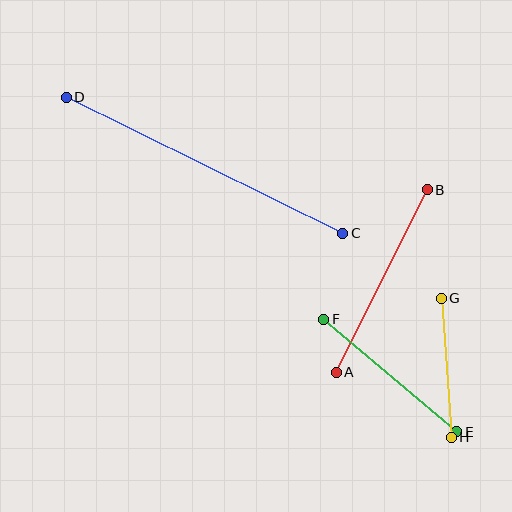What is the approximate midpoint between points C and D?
The midpoint is at approximately (204, 165) pixels.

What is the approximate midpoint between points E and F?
The midpoint is at approximately (390, 376) pixels.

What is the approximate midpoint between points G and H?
The midpoint is at approximately (446, 368) pixels.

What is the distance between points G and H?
The distance is approximately 139 pixels.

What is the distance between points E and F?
The distance is approximately 174 pixels.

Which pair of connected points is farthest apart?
Points C and D are farthest apart.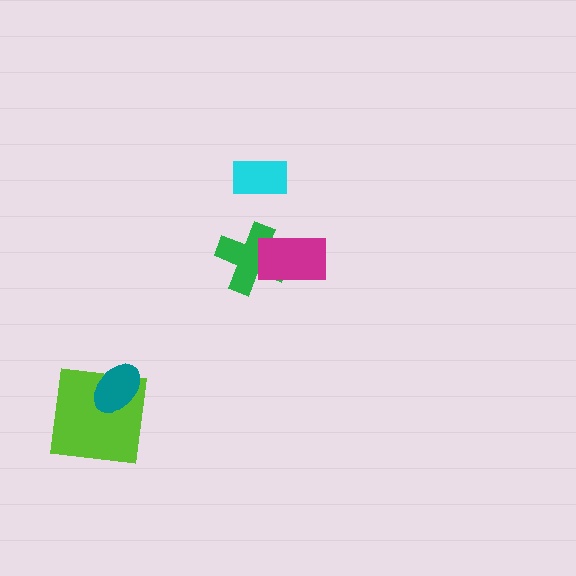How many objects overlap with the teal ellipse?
1 object overlaps with the teal ellipse.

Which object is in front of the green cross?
The magenta rectangle is in front of the green cross.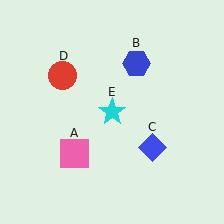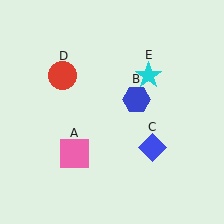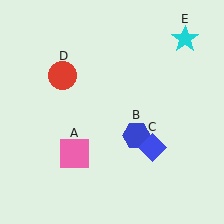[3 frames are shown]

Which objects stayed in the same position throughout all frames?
Pink square (object A) and blue diamond (object C) and red circle (object D) remained stationary.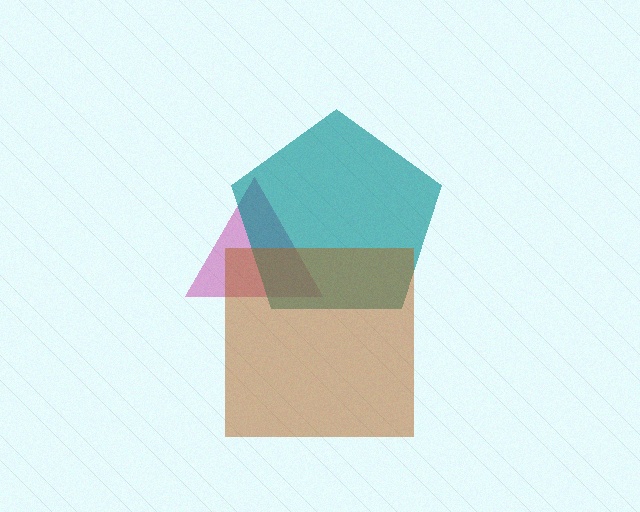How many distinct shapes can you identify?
There are 3 distinct shapes: a magenta triangle, a teal pentagon, a brown square.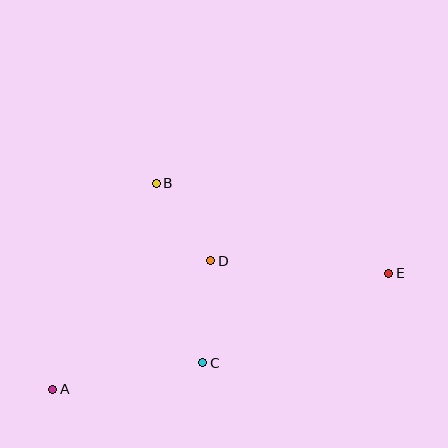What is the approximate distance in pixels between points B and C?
The distance between B and C is approximately 185 pixels.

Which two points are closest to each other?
Points B and D are closest to each other.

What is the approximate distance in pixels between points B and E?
The distance between B and E is approximately 249 pixels.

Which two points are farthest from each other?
Points A and E are farthest from each other.